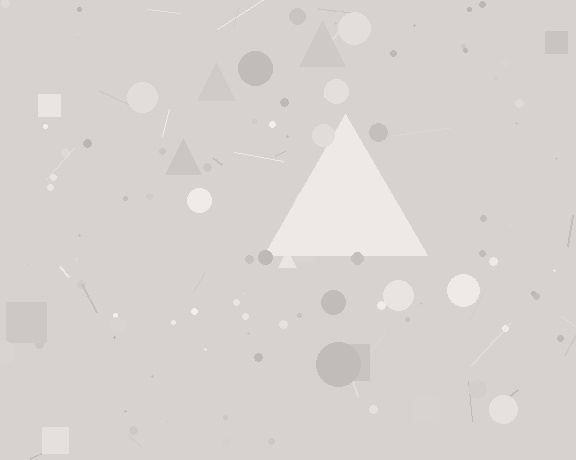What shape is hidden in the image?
A triangle is hidden in the image.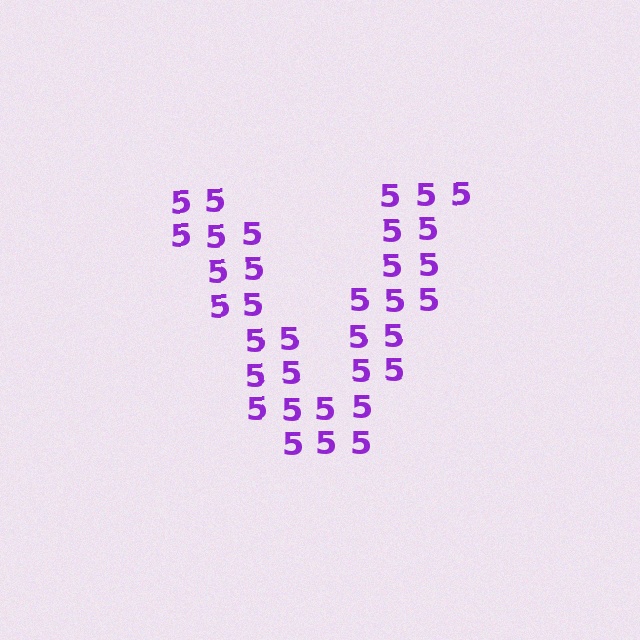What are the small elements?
The small elements are digit 5's.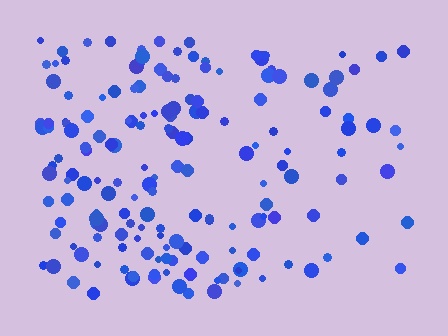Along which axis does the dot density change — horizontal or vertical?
Horizontal.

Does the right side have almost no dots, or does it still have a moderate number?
Still a moderate number, just noticeably fewer than the left.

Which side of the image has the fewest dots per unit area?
The right.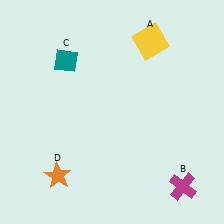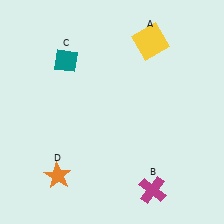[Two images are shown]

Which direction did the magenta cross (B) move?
The magenta cross (B) moved left.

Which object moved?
The magenta cross (B) moved left.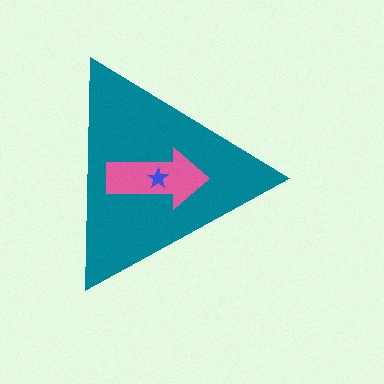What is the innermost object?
The blue star.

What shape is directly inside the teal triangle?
The pink arrow.